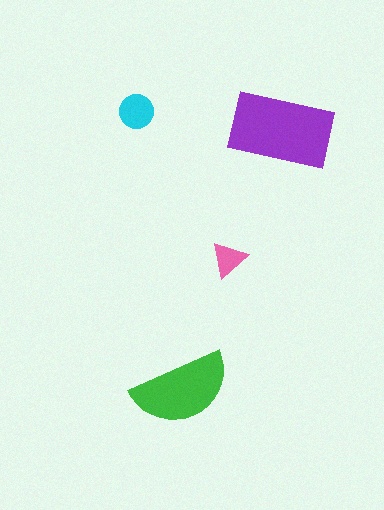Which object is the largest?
The purple rectangle.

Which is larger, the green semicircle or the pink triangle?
The green semicircle.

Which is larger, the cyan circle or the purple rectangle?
The purple rectangle.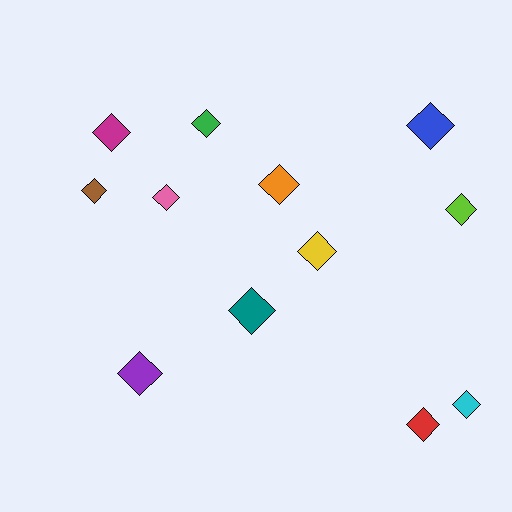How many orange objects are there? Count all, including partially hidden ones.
There is 1 orange object.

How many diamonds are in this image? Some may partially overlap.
There are 12 diamonds.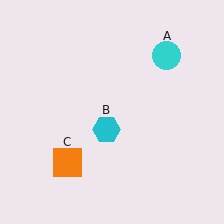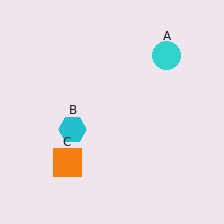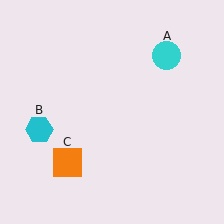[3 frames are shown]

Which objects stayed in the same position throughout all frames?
Cyan circle (object A) and orange square (object C) remained stationary.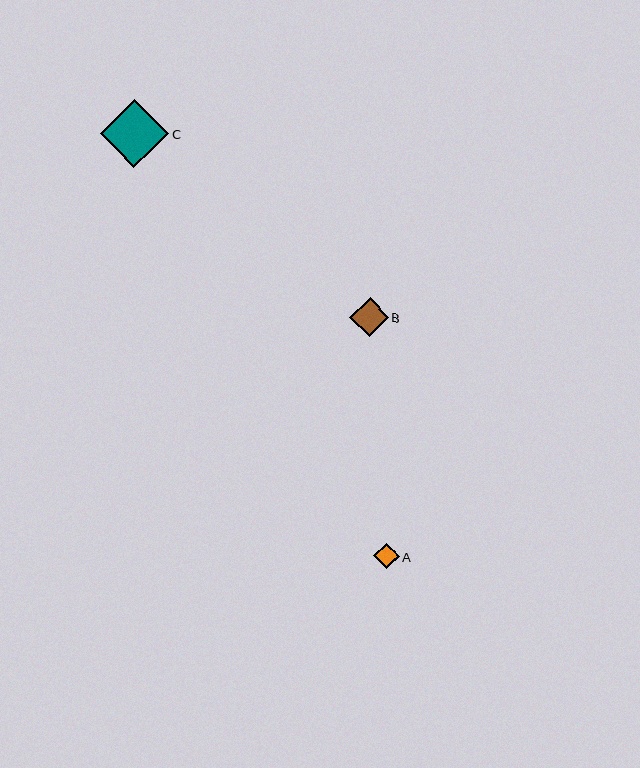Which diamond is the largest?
Diamond C is the largest with a size of approximately 68 pixels.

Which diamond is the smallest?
Diamond A is the smallest with a size of approximately 26 pixels.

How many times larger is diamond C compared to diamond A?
Diamond C is approximately 2.7 times the size of diamond A.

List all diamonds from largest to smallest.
From largest to smallest: C, B, A.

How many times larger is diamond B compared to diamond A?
Diamond B is approximately 1.5 times the size of diamond A.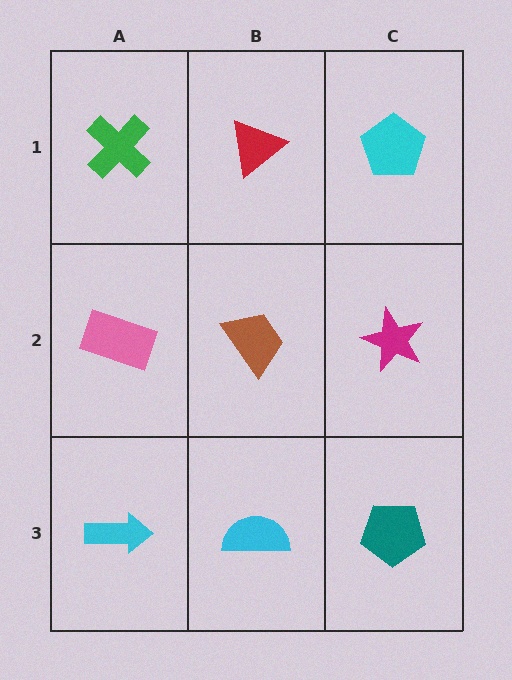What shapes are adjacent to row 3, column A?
A pink rectangle (row 2, column A), a cyan semicircle (row 3, column B).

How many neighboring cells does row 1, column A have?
2.